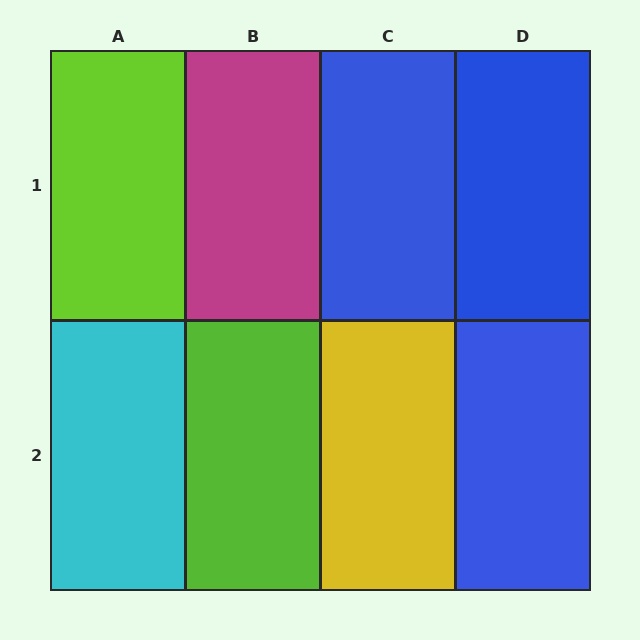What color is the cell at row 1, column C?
Blue.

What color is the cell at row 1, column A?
Lime.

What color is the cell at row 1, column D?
Blue.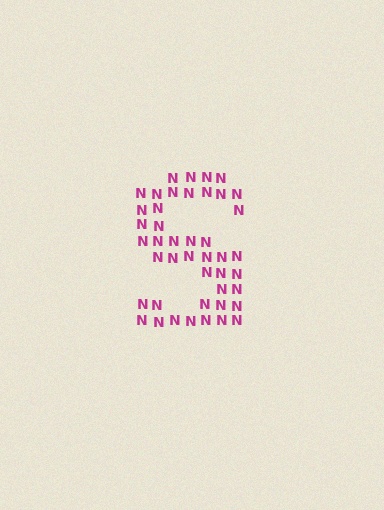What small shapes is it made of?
It is made of small letter N's.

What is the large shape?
The large shape is the letter S.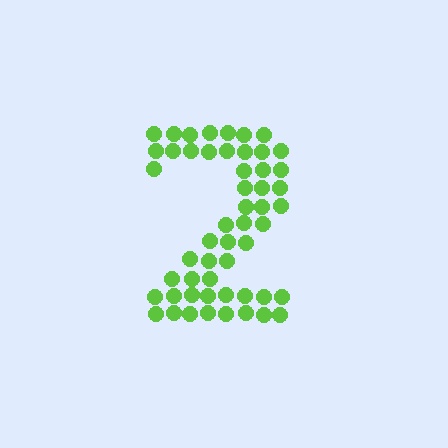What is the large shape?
The large shape is the digit 2.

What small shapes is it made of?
It is made of small circles.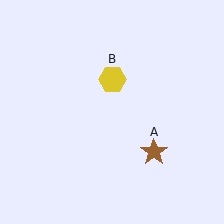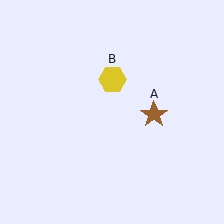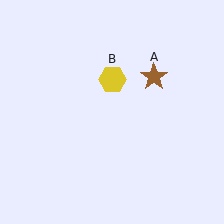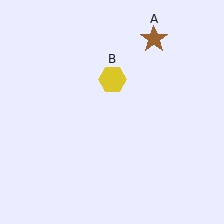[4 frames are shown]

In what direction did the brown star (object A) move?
The brown star (object A) moved up.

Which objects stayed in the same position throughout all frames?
Yellow hexagon (object B) remained stationary.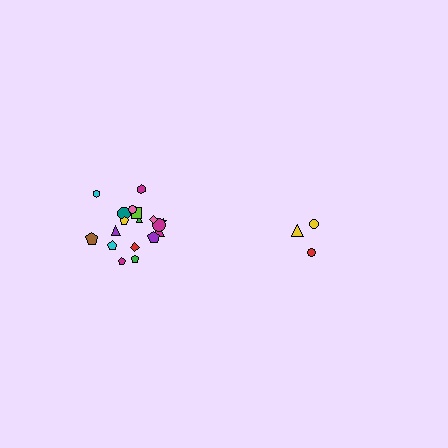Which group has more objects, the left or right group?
The left group.